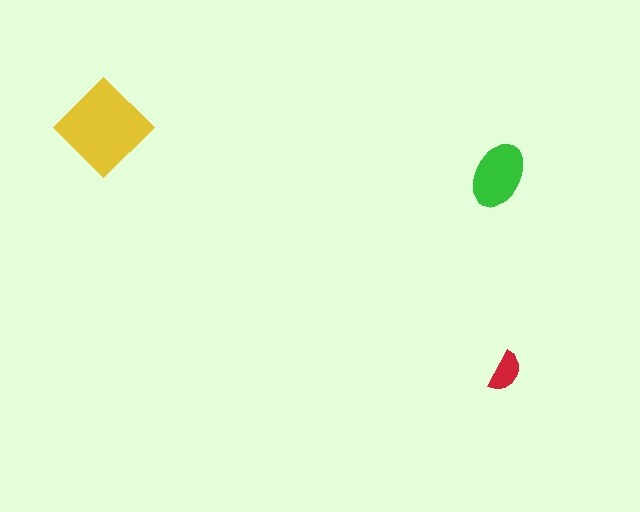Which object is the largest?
The yellow diamond.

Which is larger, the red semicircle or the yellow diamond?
The yellow diamond.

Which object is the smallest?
The red semicircle.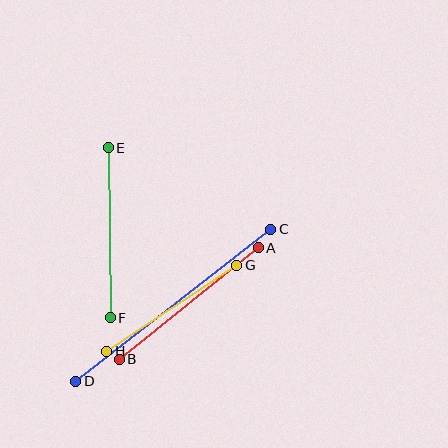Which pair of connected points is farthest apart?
Points C and D are farthest apart.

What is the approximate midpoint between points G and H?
The midpoint is at approximately (172, 308) pixels.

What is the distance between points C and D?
The distance is approximately 248 pixels.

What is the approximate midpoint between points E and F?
The midpoint is at approximately (109, 233) pixels.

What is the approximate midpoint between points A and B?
The midpoint is at approximately (189, 303) pixels.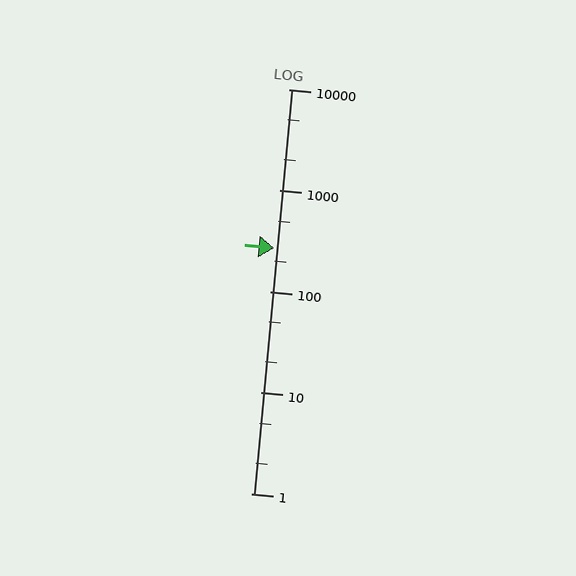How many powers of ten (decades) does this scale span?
The scale spans 4 decades, from 1 to 10000.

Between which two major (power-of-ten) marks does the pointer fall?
The pointer is between 100 and 1000.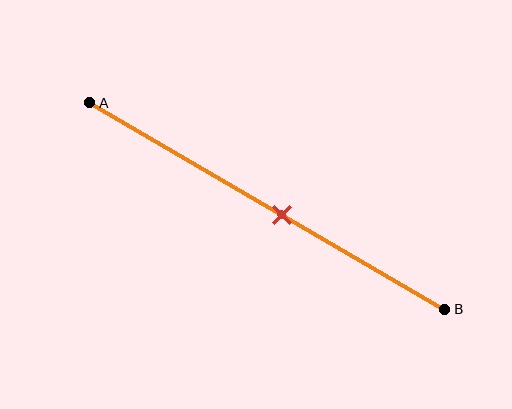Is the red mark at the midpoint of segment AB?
No, the mark is at about 55% from A, not at the 50% midpoint.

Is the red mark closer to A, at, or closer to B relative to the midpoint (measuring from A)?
The red mark is closer to point B than the midpoint of segment AB.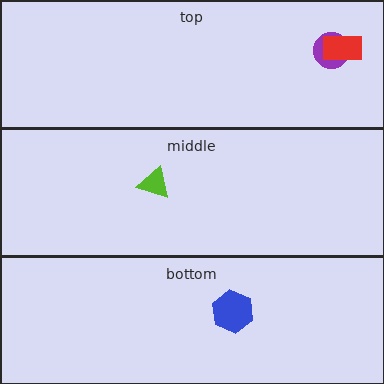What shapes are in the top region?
The purple circle, the red rectangle.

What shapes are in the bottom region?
The blue hexagon.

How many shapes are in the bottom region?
1.